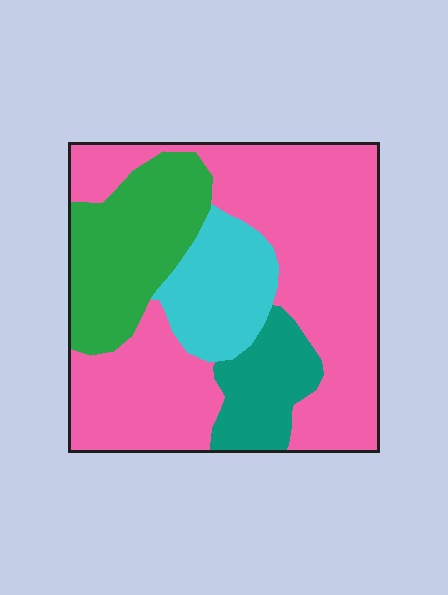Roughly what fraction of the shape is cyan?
Cyan covers 13% of the shape.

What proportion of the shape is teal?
Teal takes up less than a quarter of the shape.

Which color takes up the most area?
Pink, at roughly 55%.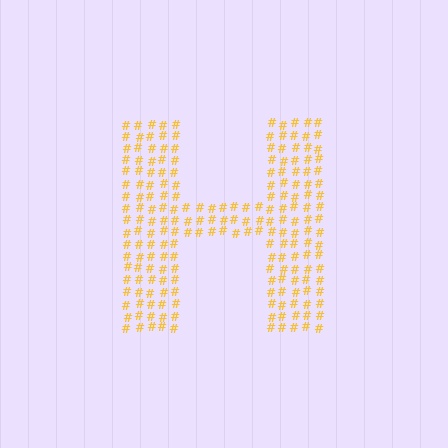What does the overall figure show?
The overall figure shows the letter H.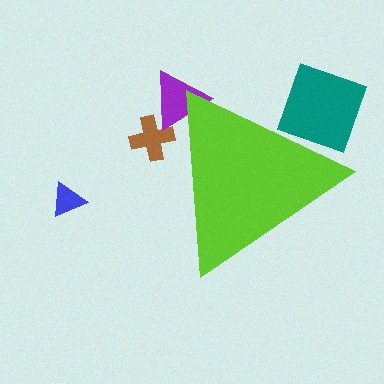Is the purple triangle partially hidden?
Yes, the purple triangle is partially hidden behind the lime triangle.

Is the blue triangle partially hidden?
No, the blue triangle is fully visible.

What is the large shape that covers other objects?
A lime triangle.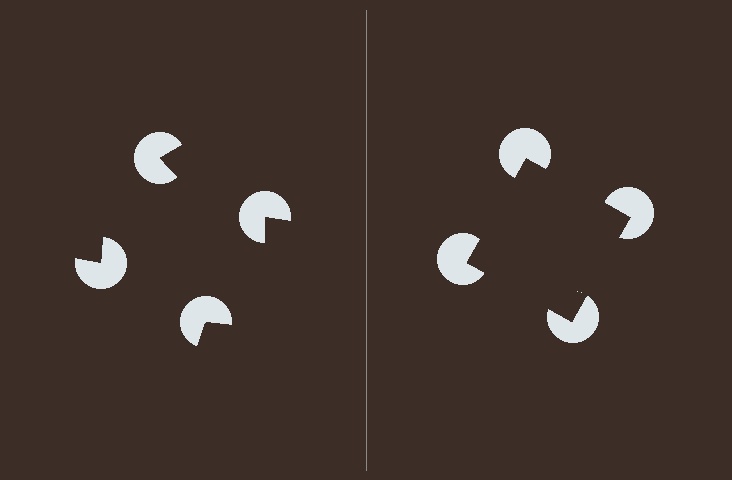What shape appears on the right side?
An illusory square.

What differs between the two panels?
The pac-man discs are positioned identically on both sides; only the wedge orientations differ. On the right they align to a square; on the left they are misaligned.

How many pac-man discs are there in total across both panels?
8 — 4 on each side.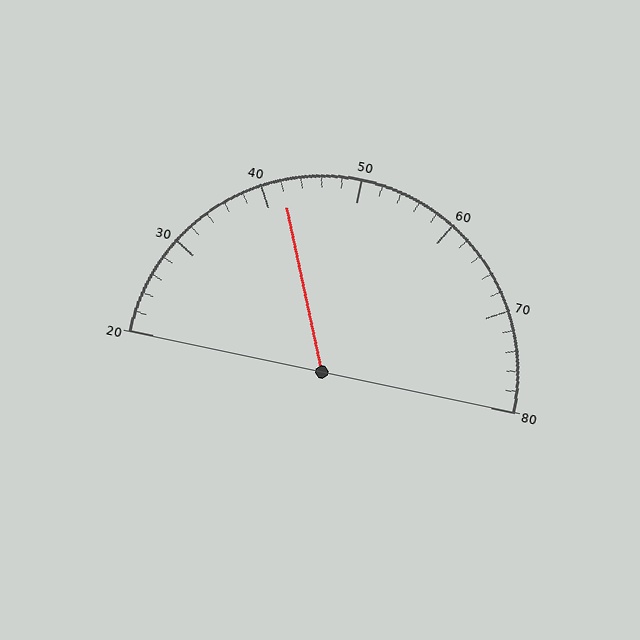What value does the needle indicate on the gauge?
The needle indicates approximately 42.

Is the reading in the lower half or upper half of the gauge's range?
The reading is in the lower half of the range (20 to 80).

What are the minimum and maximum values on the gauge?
The gauge ranges from 20 to 80.